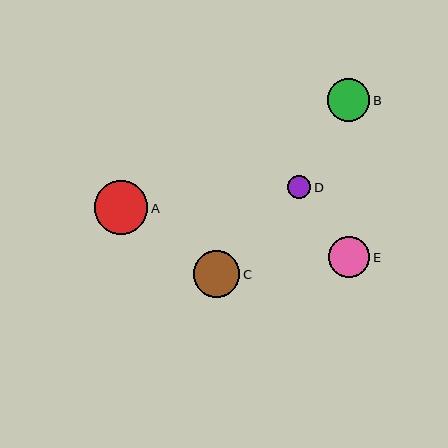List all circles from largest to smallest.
From largest to smallest: A, C, B, E, D.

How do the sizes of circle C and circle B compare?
Circle C and circle B are approximately the same size.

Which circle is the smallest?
Circle D is the smallest with a size of approximately 23 pixels.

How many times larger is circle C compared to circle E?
Circle C is approximately 1.1 times the size of circle E.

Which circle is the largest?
Circle A is the largest with a size of approximately 54 pixels.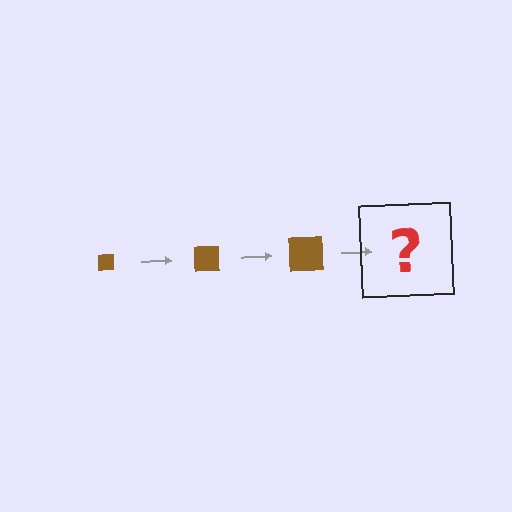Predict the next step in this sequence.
The next step is a brown square, larger than the previous one.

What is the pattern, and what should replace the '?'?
The pattern is that the square gets progressively larger each step. The '?' should be a brown square, larger than the previous one.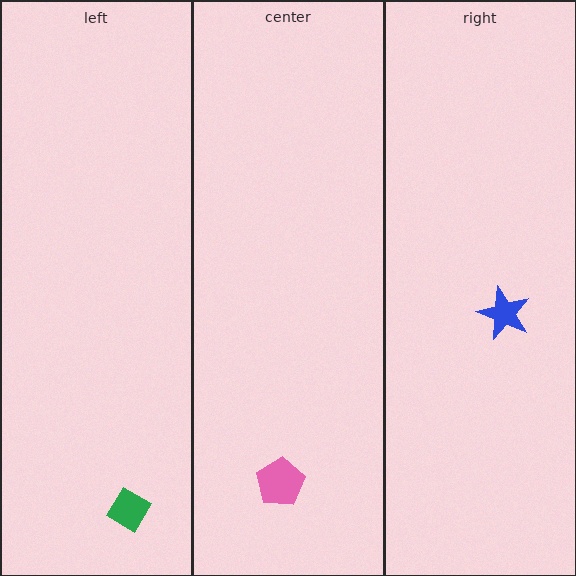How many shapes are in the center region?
1.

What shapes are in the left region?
The green diamond.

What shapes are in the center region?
The pink pentagon.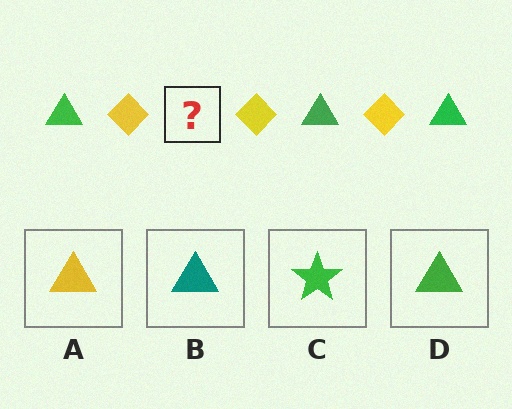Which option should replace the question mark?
Option D.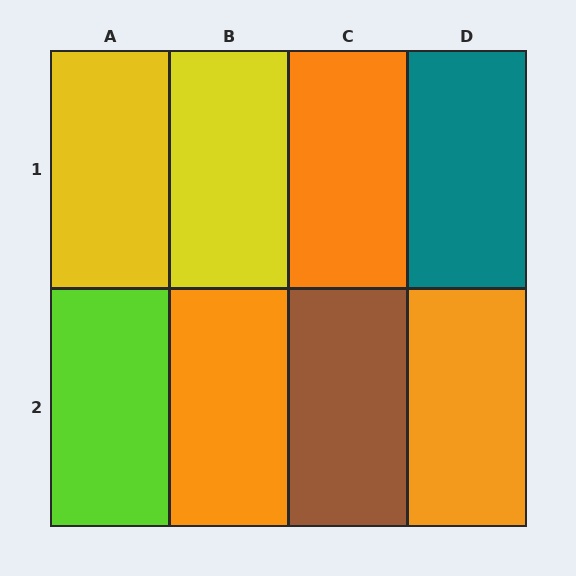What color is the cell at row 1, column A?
Yellow.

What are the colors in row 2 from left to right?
Lime, orange, brown, orange.